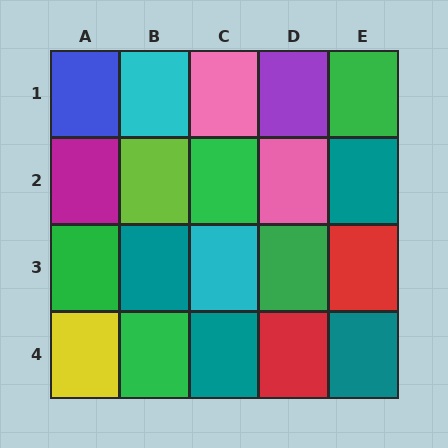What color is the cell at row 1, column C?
Pink.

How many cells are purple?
1 cell is purple.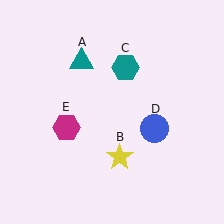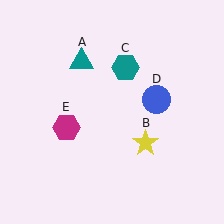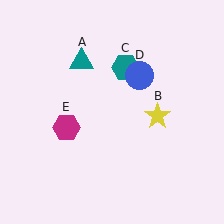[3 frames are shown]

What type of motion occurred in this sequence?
The yellow star (object B), blue circle (object D) rotated counterclockwise around the center of the scene.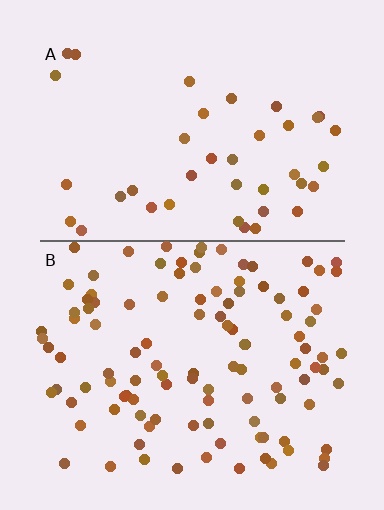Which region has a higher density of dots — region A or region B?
B (the bottom).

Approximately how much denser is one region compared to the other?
Approximately 2.8× — region B over region A.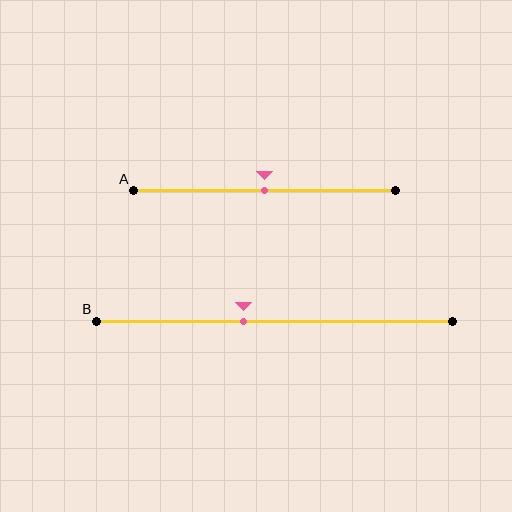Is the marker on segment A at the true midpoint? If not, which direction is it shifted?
Yes, the marker on segment A is at the true midpoint.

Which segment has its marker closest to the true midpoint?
Segment A has its marker closest to the true midpoint.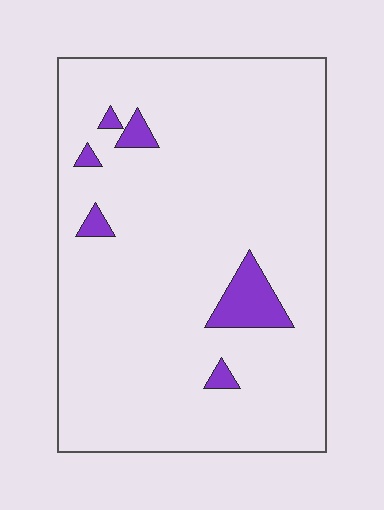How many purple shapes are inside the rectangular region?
6.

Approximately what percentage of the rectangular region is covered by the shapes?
Approximately 5%.